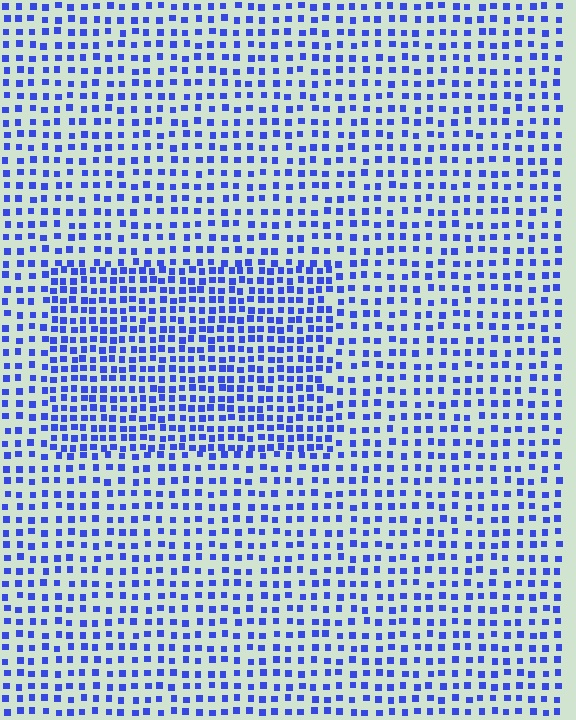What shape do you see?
I see a rectangle.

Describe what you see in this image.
The image contains small blue elements arranged at two different densities. A rectangle-shaped region is visible where the elements are more densely packed than the surrounding area.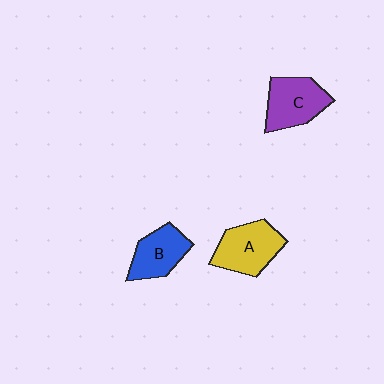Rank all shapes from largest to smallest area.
From largest to smallest: A (yellow), C (purple), B (blue).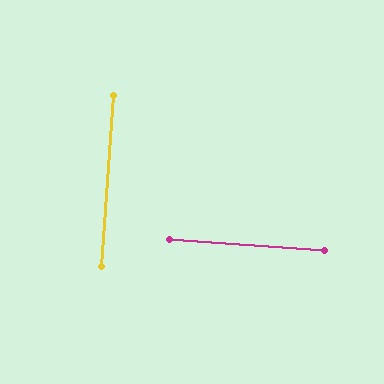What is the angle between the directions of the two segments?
Approximately 90 degrees.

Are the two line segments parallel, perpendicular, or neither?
Perpendicular — they meet at approximately 90°.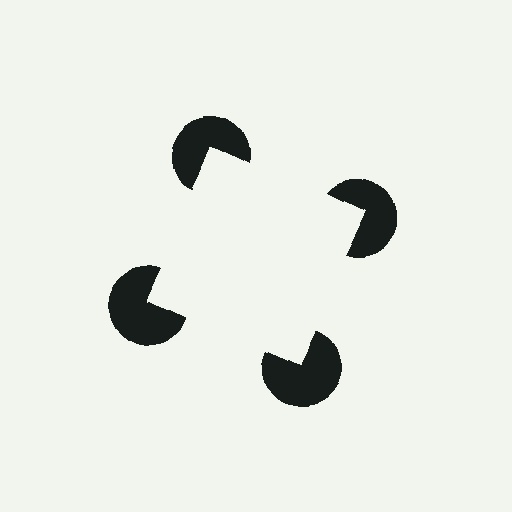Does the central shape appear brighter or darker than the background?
It typically appears slightly brighter than the background, even though no actual brightness change is drawn.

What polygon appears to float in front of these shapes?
An illusory square — its edges are inferred from the aligned wedge cuts in the pac-man discs, not physically drawn.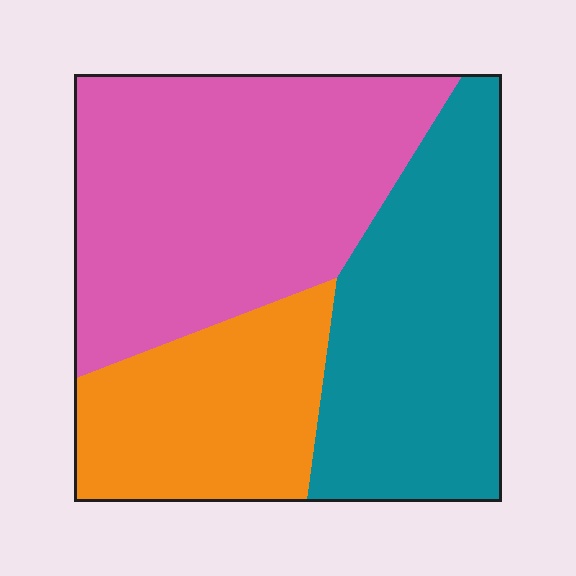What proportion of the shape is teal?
Teal takes up about one third (1/3) of the shape.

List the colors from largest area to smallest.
From largest to smallest: pink, teal, orange.